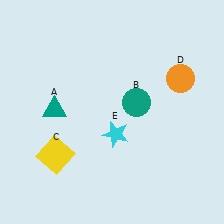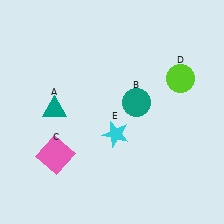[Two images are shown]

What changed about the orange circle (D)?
In Image 1, D is orange. In Image 2, it changed to lime.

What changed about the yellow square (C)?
In Image 1, C is yellow. In Image 2, it changed to pink.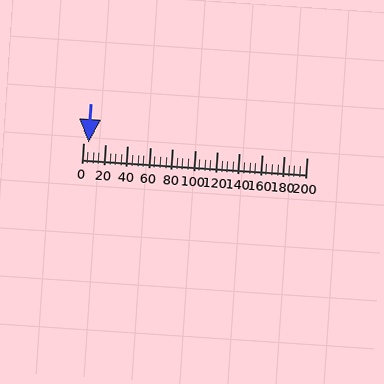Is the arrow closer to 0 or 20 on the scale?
The arrow is closer to 0.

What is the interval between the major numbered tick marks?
The major tick marks are spaced 20 units apart.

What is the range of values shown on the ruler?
The ruler shows values from 0 to 200.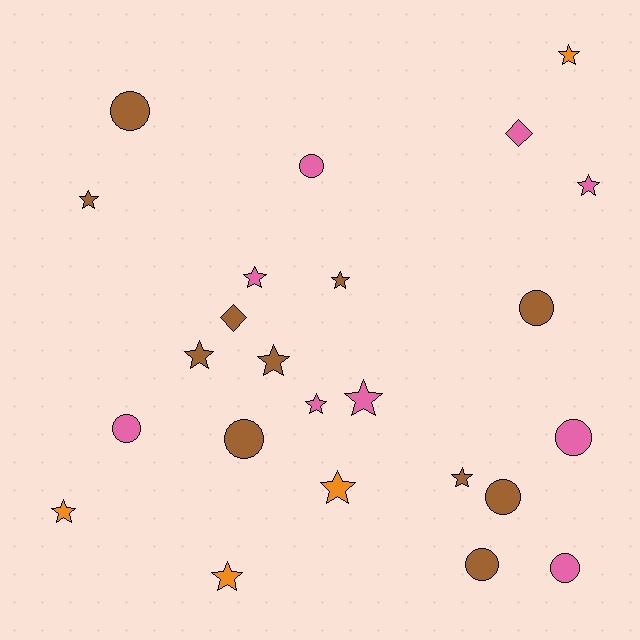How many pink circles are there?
There are 4 pink circles.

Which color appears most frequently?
Brown, with 11 objects.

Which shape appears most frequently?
Star, with 13 objects.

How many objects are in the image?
There are 24 objects.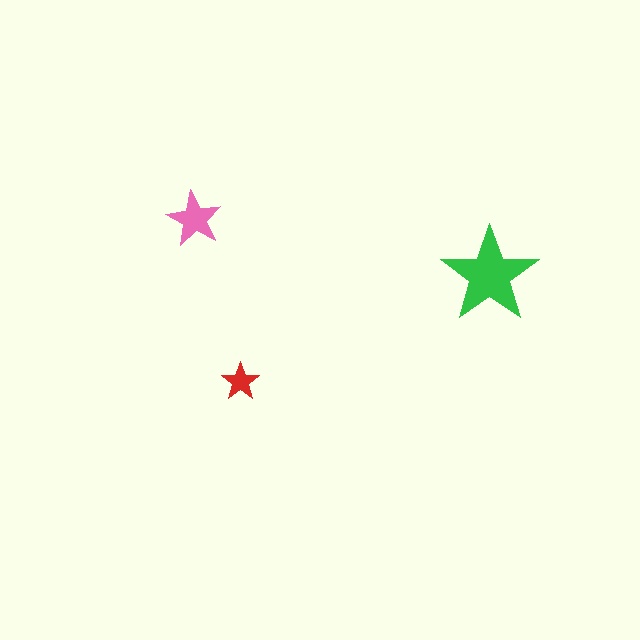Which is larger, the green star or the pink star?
The green one.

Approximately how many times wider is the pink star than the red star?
About 1.5 times wider.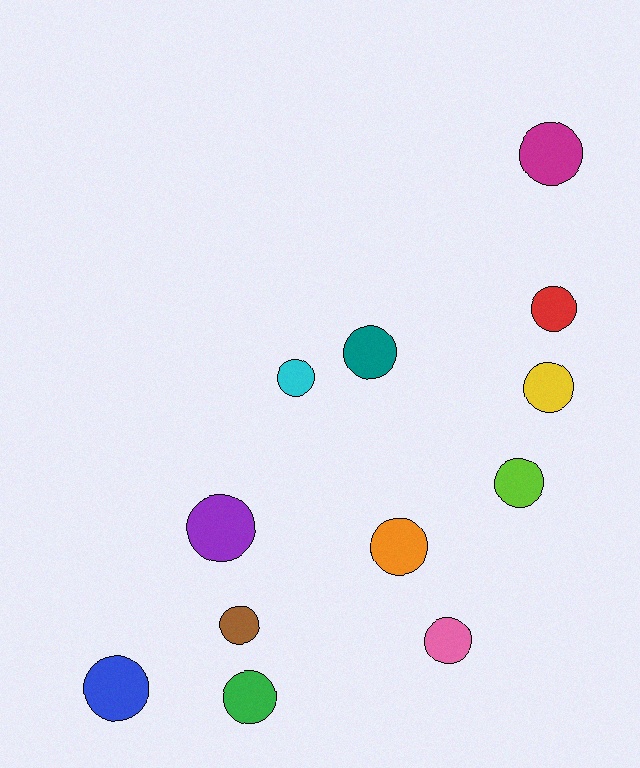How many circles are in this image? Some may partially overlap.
There are 12 circles.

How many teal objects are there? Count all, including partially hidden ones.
There is 1 teal object.